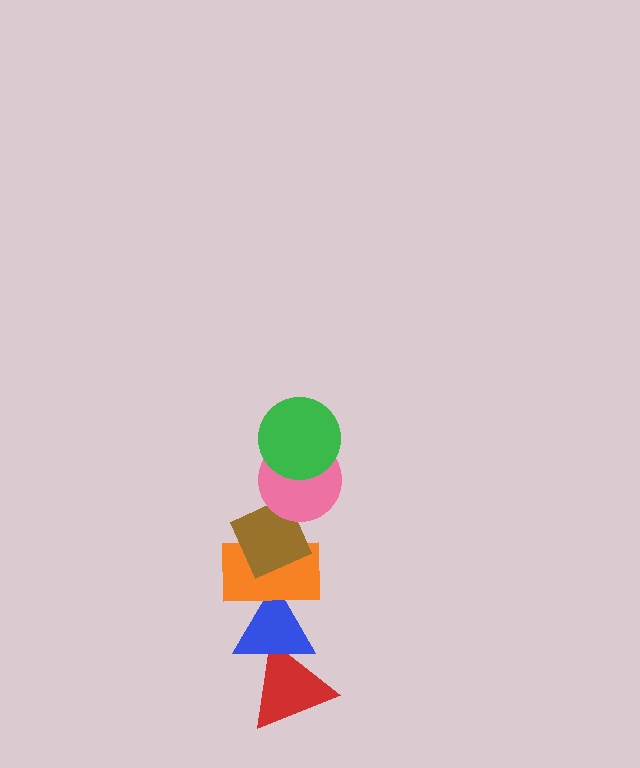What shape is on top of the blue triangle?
The orange rectangle is on top of the blue triangle.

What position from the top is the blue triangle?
The blue triangle is 5th from the top.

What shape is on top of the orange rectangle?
The brown diamond is on top of the orange rectangle.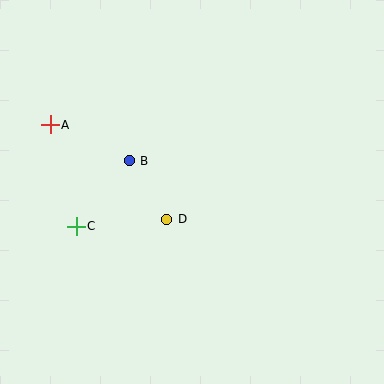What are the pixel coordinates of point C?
Point C is at (76, 226).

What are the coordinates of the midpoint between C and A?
The midpoint between C and A is at (63, 175).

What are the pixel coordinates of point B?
Point B is at (129, 161).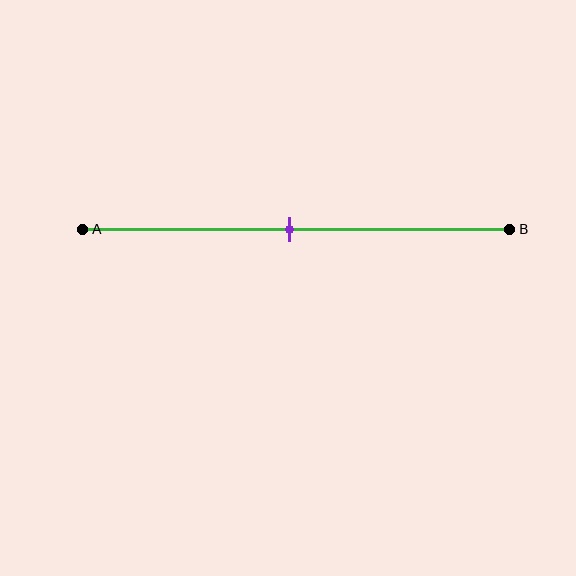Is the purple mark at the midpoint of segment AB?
Yes, the mark is approximately at the midpoint.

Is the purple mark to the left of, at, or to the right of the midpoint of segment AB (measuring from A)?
The purple mark is approximately at the midpoint of segment AB.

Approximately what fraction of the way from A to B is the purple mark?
The purple mark is approximately 50% of the way from A to B.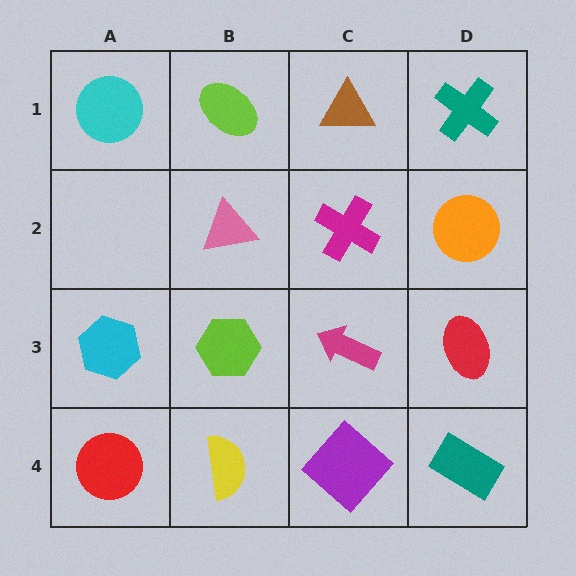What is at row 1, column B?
A lime ellipse.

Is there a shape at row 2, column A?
No, that cell is empty.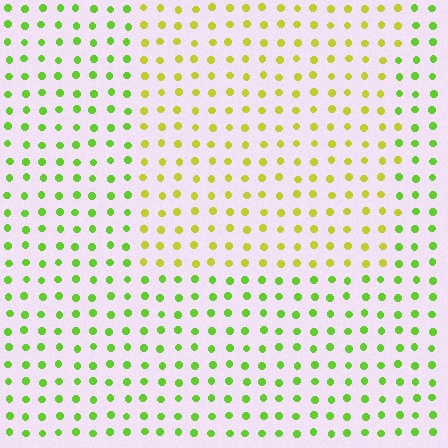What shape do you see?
I see a rectangle.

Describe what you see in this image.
The image is filled with small lime elements in a uniform arrangement. A rectangle-shaped region is visible where the elements are tinted to a slightly different hue, forming a subtle color boundary.